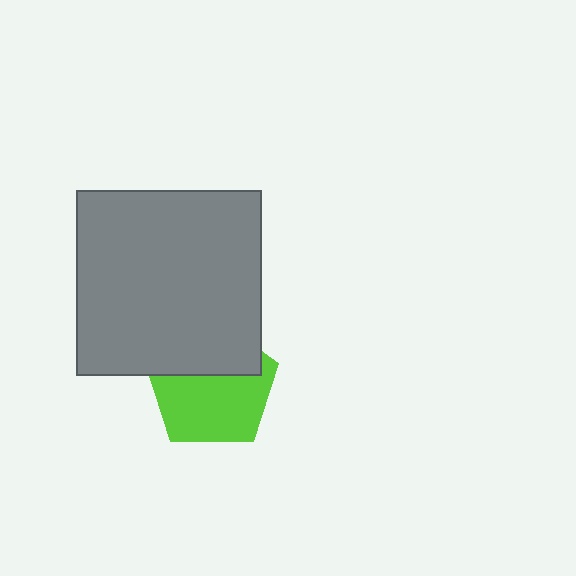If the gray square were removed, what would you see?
You would see the complete lime pentagon.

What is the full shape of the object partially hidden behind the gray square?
The partially hidden object is a lime pentagon.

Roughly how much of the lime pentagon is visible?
About half of it is visible (roughly 61%).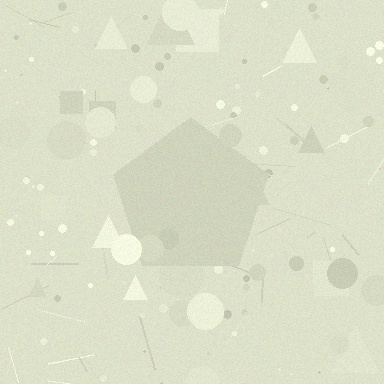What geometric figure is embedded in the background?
A pentagon is embedded in the background.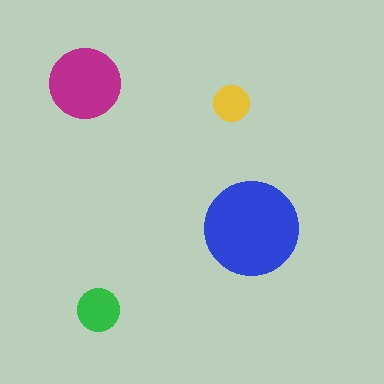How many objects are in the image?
There are 4 objects in the image.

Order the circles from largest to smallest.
the blue one, the magenta one, the green one, the yellow one.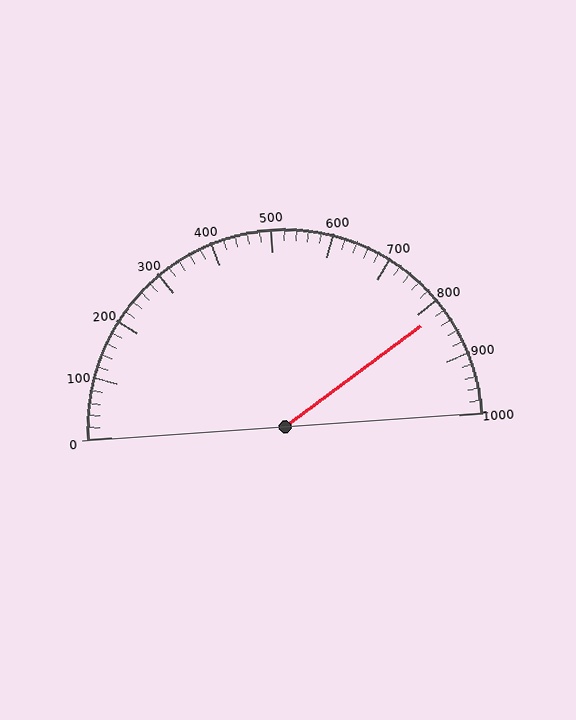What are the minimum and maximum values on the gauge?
The gauge ranges from 0 to 1000.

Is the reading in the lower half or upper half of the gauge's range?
The reading is in the upper half of the range (0 to 1000).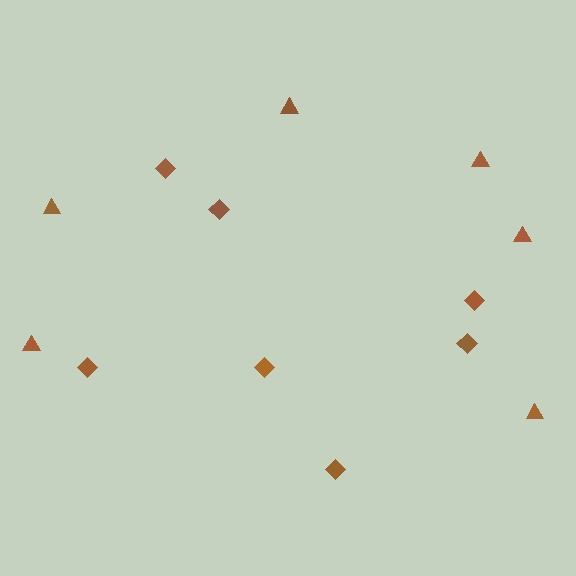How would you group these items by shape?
There are 2 groups: one group of triangles (6) and one group of diamonds (7).